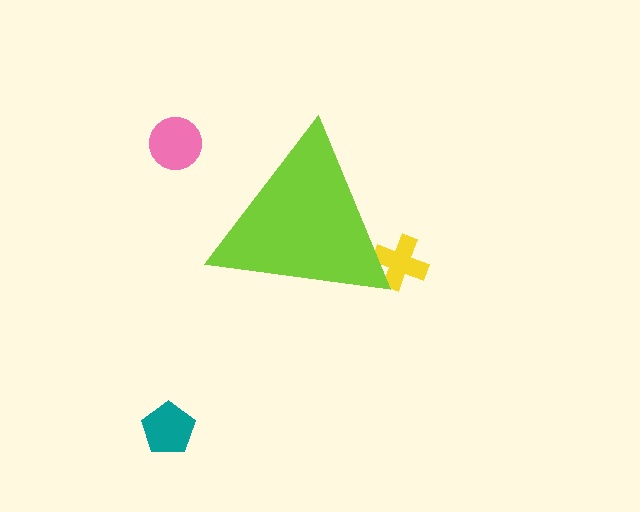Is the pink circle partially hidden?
No, the pink circle is fully visible.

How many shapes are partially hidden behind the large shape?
1 shape is partially hidden.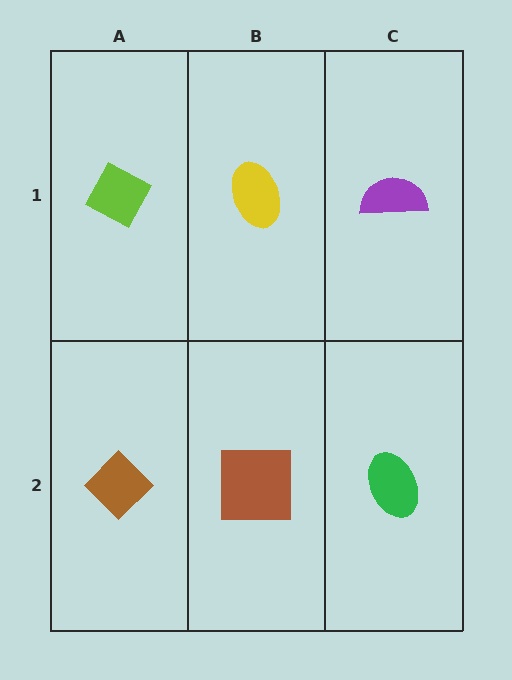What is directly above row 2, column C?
A purple semicircle.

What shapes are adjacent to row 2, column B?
A yellow ellipse (row 1, column B), a brown diamond (row 2, column A), a green ellipse (row 2, column C).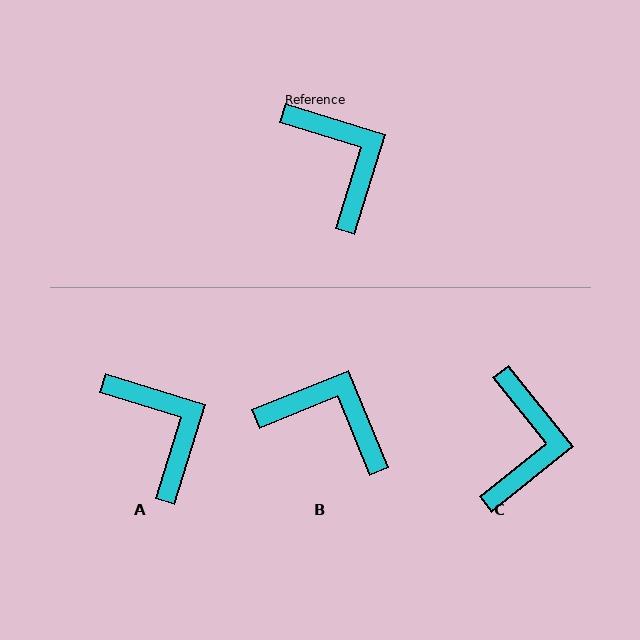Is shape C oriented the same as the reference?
No, it is off by about 34 degrees.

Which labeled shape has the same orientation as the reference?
A.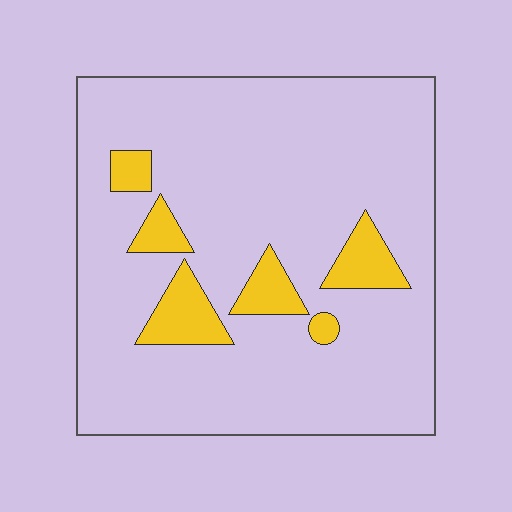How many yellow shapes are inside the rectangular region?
6.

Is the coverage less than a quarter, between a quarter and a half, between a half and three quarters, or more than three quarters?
Less than a quarter.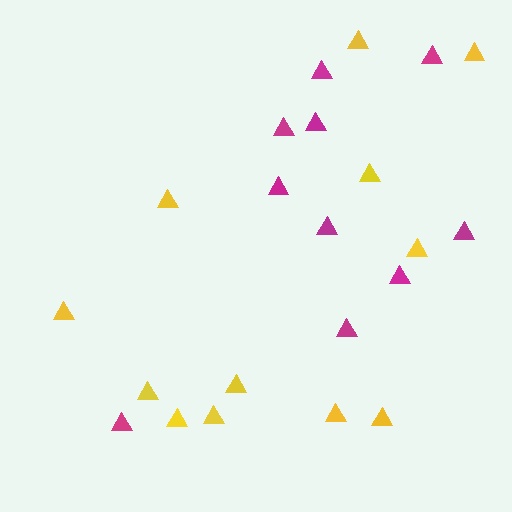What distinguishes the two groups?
There are 2 groups: one group of magenta triangles (10) and one group of yellow triangles (12).